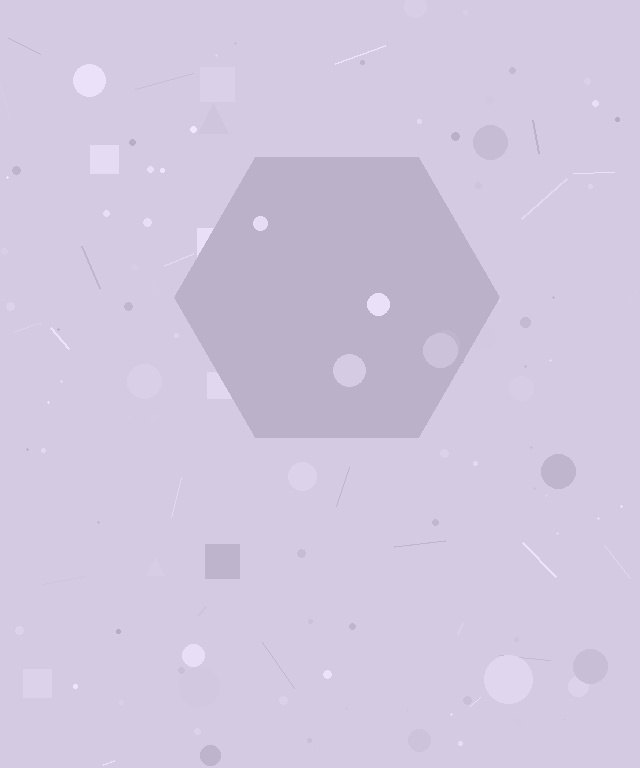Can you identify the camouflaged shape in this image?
The camouflaged shape is a hexagon.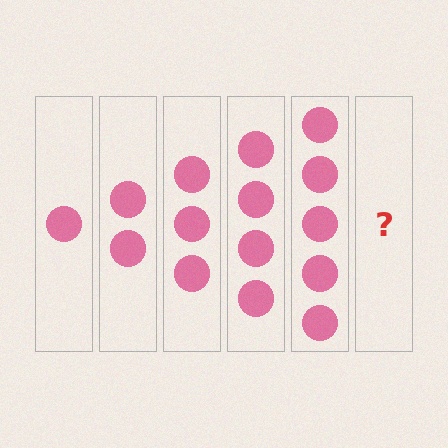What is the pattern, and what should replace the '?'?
The pattern is that each step adds one more circle. The '?' should be 6 circles.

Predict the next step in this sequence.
The next step is 6 circles.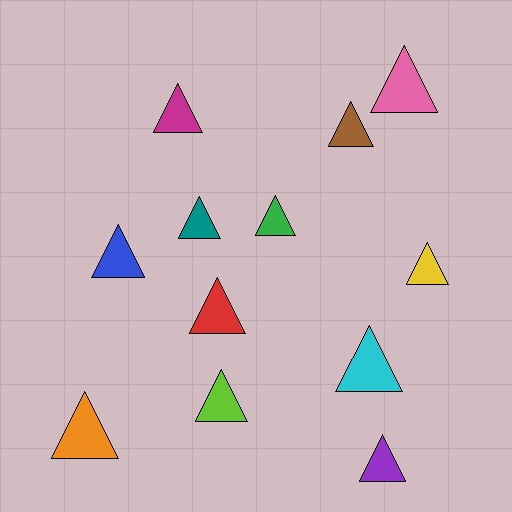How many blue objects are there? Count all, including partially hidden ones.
There is 1 blue object.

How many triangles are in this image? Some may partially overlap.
There are 12 triangles.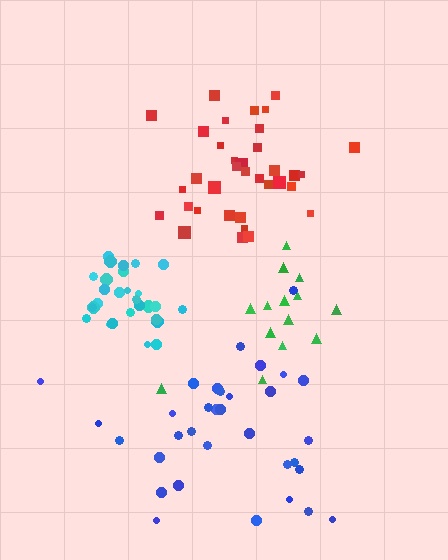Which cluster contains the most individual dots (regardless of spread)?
Red (35).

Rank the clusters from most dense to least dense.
cyan, red, green, blue.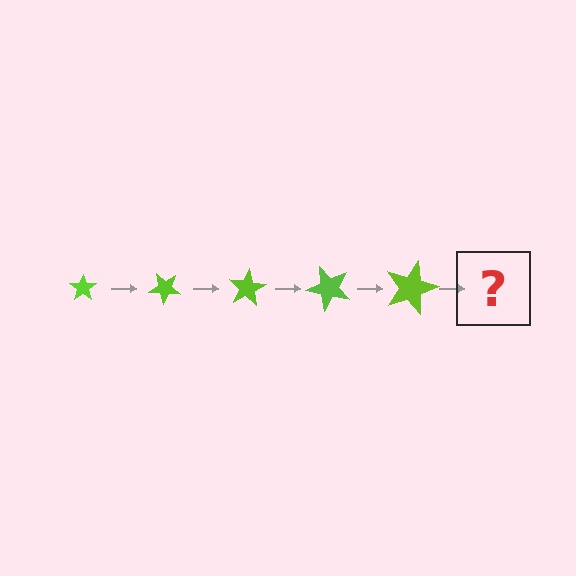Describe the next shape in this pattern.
It should be a star, larger than the previous one and rotated 200 degrees from the start.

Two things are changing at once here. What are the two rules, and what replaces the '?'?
The two rules are that the star grows larger each step and it rotates 40 degrees each step. The '?' should be a star, larger than the previous one and rotated 200 degrees from the start.